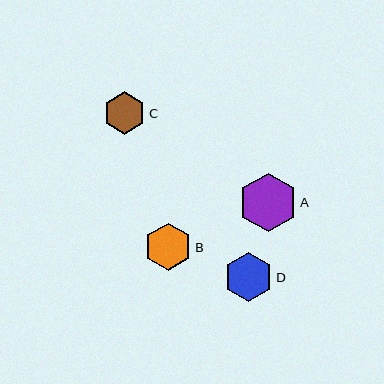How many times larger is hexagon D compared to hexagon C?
Hexagon D is approximately 1.1 times the size of hexagon C.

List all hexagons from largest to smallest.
From largest to smallest: A, D, B, C.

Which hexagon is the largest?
Hexagon A is the largest with a size of approximately 58 pixels.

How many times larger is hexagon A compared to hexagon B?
Hexagon A is approximately 1.2 times the size of hexagon B.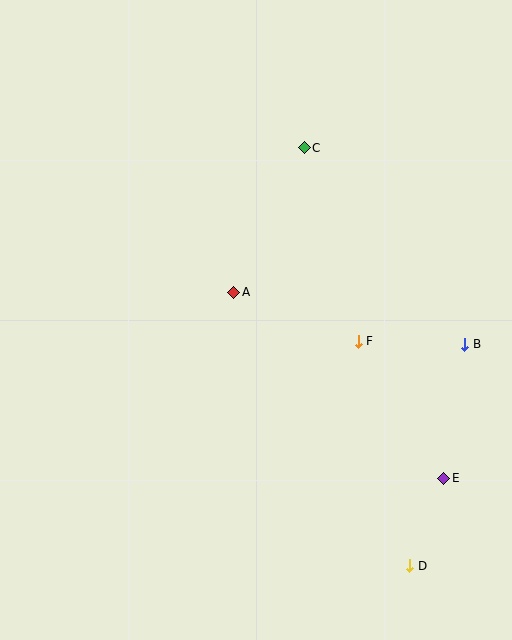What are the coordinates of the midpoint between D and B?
The midpoint between D and B is at (437, 455).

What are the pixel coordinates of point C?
Point C is at (304, 148).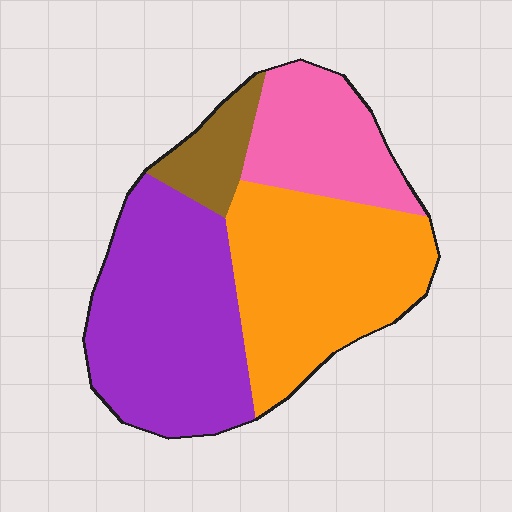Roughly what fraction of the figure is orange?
Orange covers 35% of the figure.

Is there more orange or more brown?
Orange.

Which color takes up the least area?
Brown, at roughly 10%.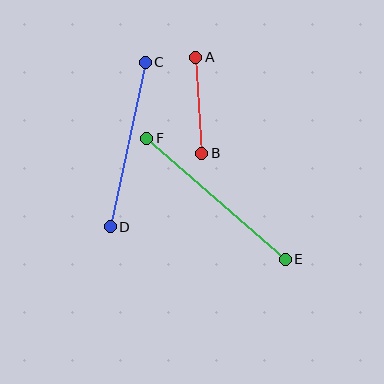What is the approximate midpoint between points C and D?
The midpoint is at approximately (128, 144) pixels.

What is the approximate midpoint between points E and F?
The midpoint is at approximately (216, 199) pixels.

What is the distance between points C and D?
The distance is approximately 168 pixels.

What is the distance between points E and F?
The distance is approximately 184 pixels.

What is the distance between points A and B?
The distance is approximately 96 pixels.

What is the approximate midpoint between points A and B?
The midpoint is at approximately (199, 105) pixels.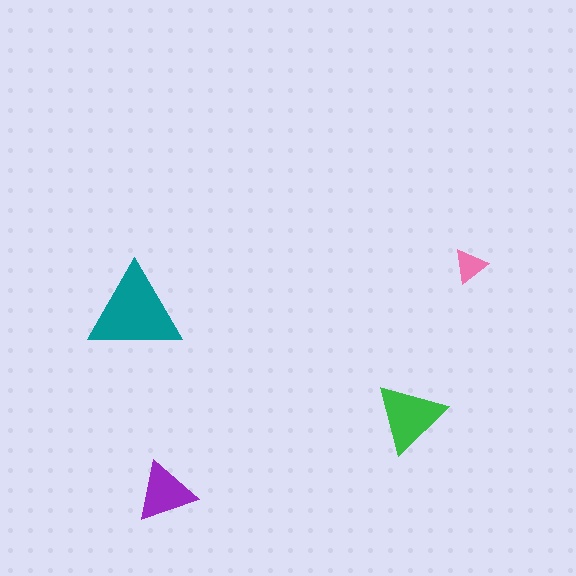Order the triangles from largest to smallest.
the teal one, the green one, the purple one, the pink one.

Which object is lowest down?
The purple triangle is bottommost.